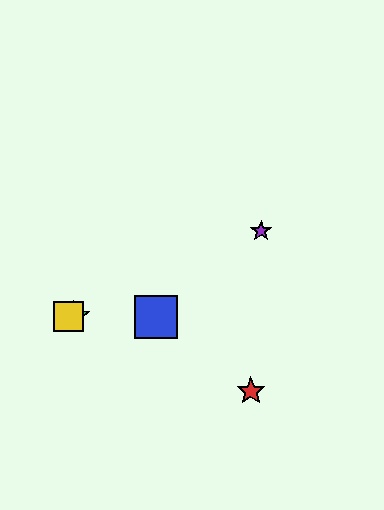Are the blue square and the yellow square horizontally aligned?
Yes, both are at y≈317.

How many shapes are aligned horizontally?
3 shapes (the blue square, the green star, the yellow square) are aligned horizontally.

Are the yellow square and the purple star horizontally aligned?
No, the yellow square is at y≈317 and the purple star is at y≈231.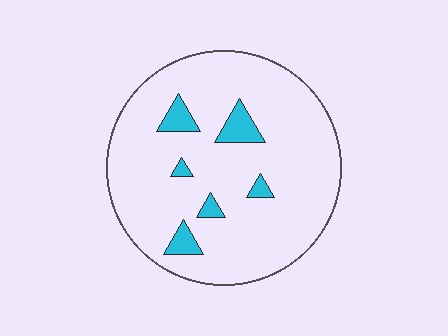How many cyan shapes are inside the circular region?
6.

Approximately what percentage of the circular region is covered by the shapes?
Approximately 10%.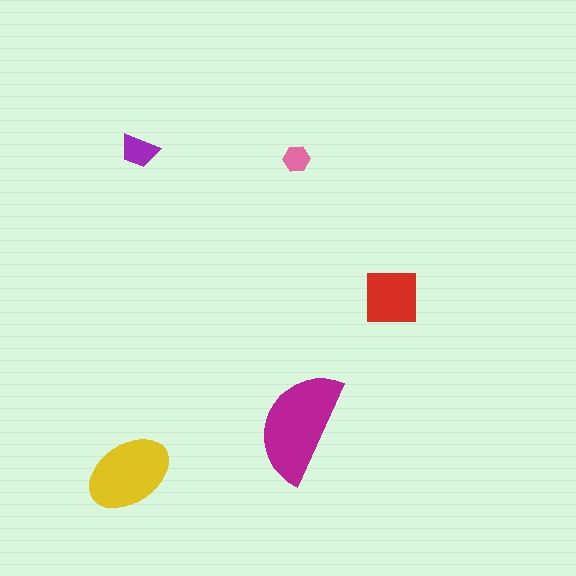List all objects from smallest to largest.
The pink hexagon, the purple trapezoid, the red square, the yellow ellipse, the magenta semicircle.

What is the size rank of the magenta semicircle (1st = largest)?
1st.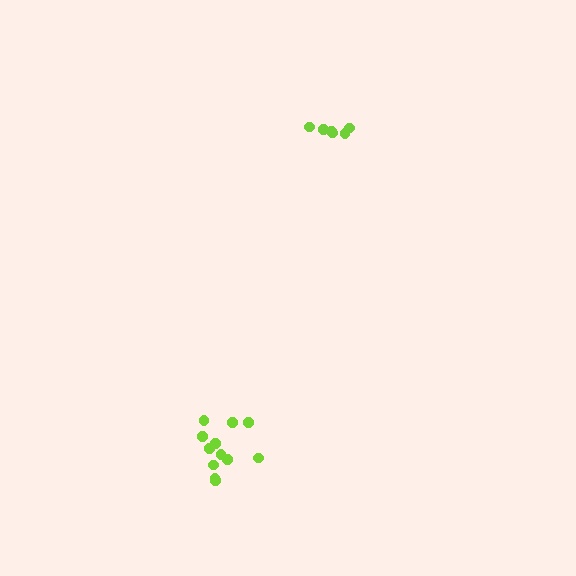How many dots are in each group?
Group 1: 6 dots, Group 2: 12 dots (18 total).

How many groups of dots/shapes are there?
There are 2 groups.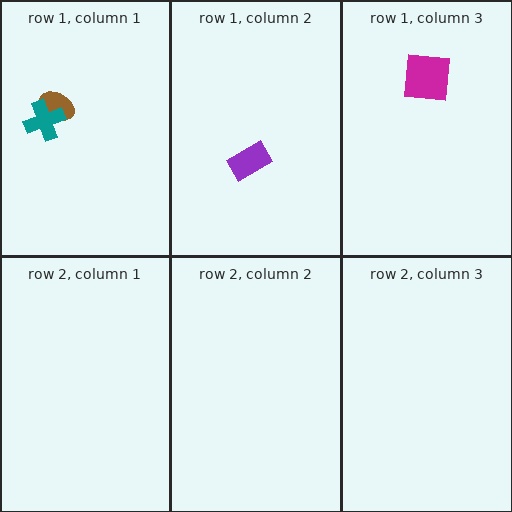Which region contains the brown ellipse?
The row 1, column 1 region.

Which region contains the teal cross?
The row 1, column 1 region.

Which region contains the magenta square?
The row 1, column 3 region.